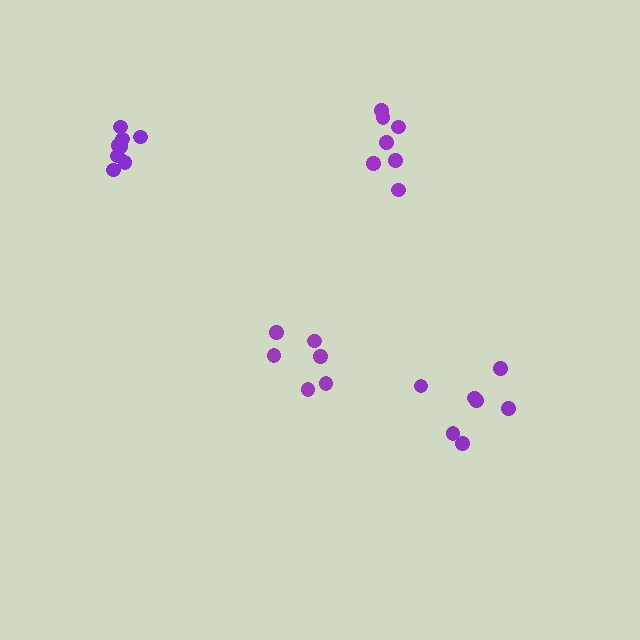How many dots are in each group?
Group 1: 7 dots, Group 2: 7 dots, Group 3: 6 dots, Group 4: 8 dots (28 total).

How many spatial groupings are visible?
There are 4 spatial groupings.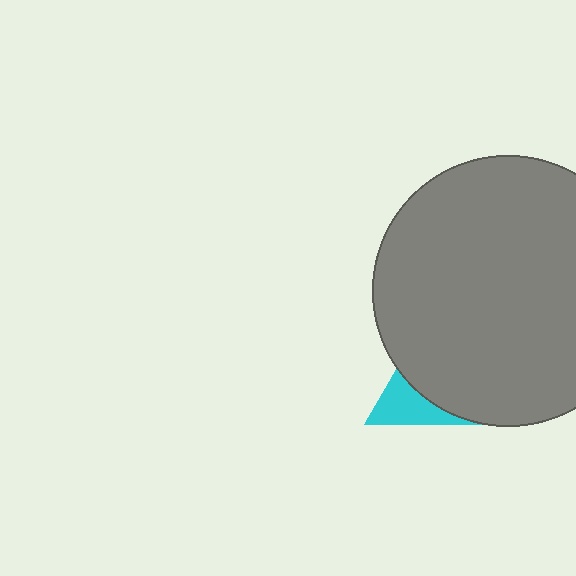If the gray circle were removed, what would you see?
You would see the complete cyan triangle.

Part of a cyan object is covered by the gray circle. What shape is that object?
It is a triangle.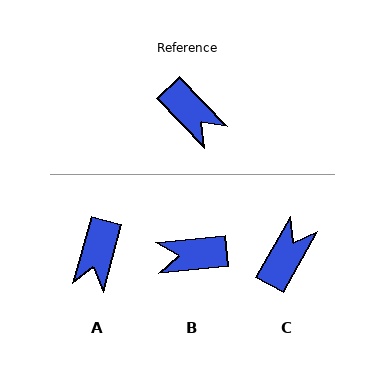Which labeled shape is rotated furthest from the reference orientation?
B, about 128 degrees away.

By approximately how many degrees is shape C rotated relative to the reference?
Approximately 107 degrees counter-clockwise.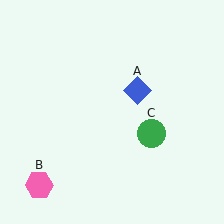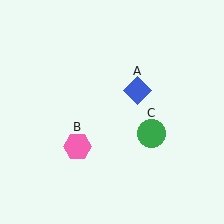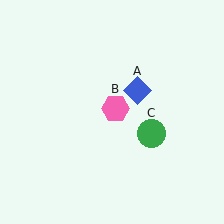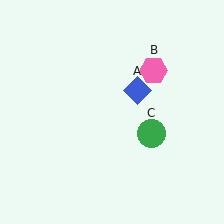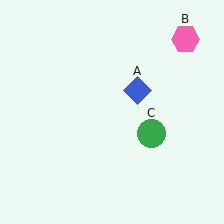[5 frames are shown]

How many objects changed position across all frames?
1 object changed position: pink hexagon (object B).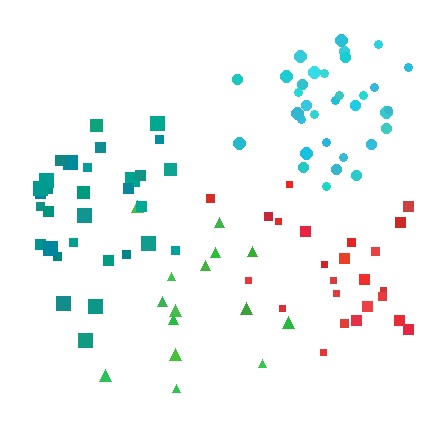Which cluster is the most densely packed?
Cyan.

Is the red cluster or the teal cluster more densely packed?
Red.